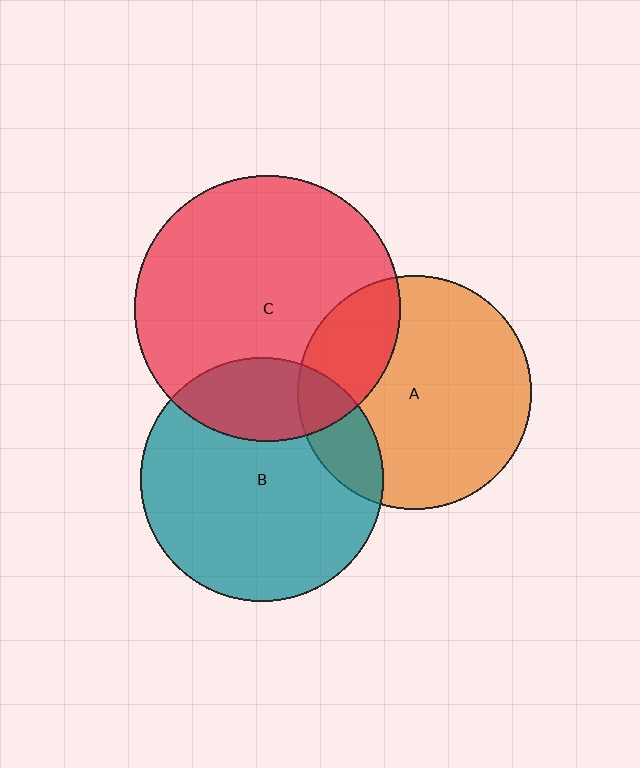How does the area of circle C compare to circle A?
Approximately 1.3 times.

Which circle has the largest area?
Circle C (red).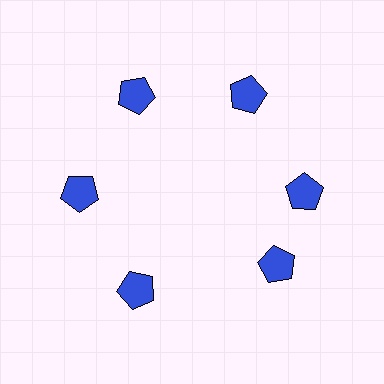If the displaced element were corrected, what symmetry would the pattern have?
It would have 6-fold rotational symmetry — the pattern would map onto itself every 60 degrees.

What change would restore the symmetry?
The symmetry would be restored by rotating it back into even spacing with its neighbors so that all 6 pentagons sit at equal angles and equal distance from the center.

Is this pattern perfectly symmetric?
No. The 6 blue pentagons are arranged in a ring, but one element near the 5 o'clock position is rotated out of alignment along the ring, breaking the 6-fold rotational symmetry.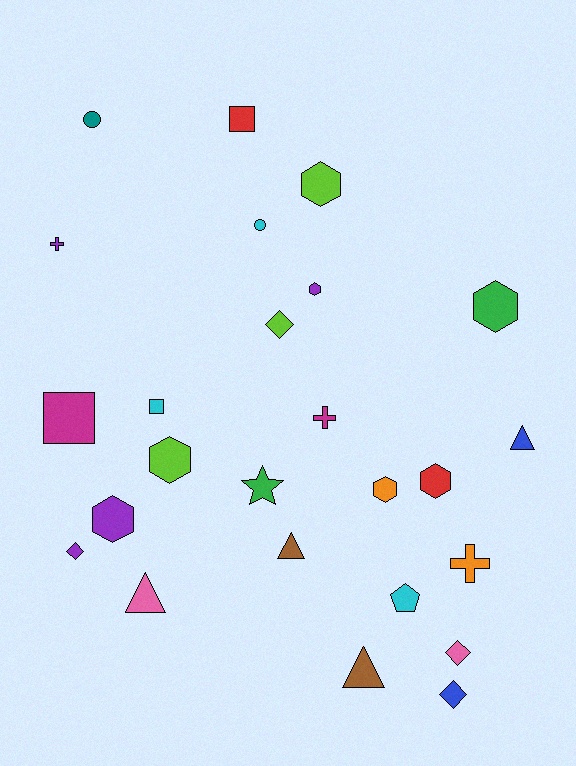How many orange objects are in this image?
There are 2 orange objects.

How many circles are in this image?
There are 2 circles.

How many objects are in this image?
There are 25 objects.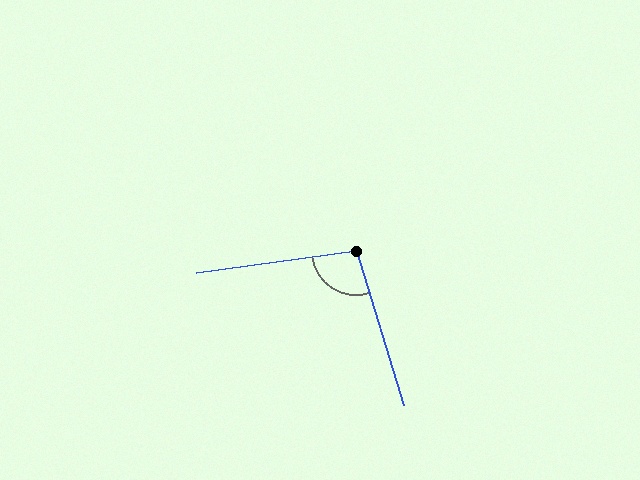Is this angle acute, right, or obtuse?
It is obtuse.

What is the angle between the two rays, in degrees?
Approximately 99 degrees.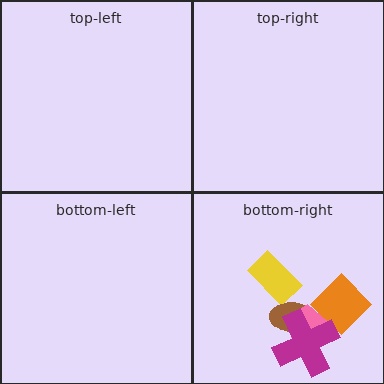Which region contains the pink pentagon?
The bottom-right region.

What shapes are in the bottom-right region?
The yellow rectangle, the brown ellipse, the pink pentagon, the orange diamond, the magenta cross.